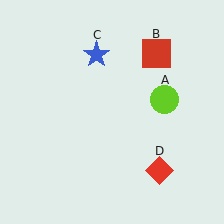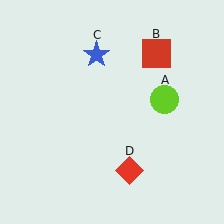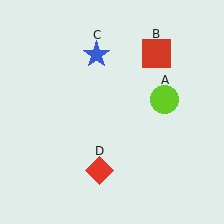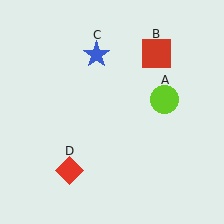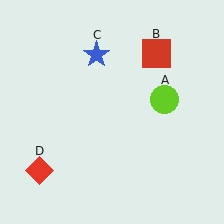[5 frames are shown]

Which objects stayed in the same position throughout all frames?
Lime circle (object A) and red square (object B) and blue star (object C) remained stationary.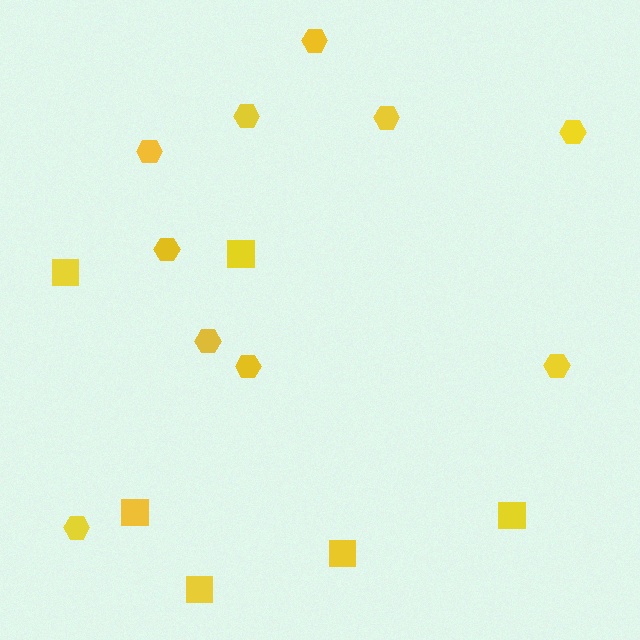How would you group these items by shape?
There are 2 groups: one group of squares (6) and one group of hexagons (10).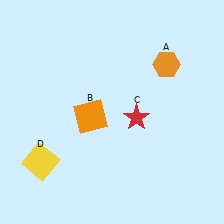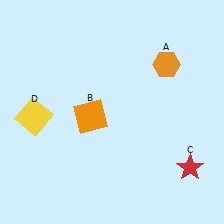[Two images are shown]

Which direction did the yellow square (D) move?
The yellow square (D) moved up.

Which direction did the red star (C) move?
The red star (C) moved right.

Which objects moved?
The objects that moved are: the red star (C), the yellow square (D).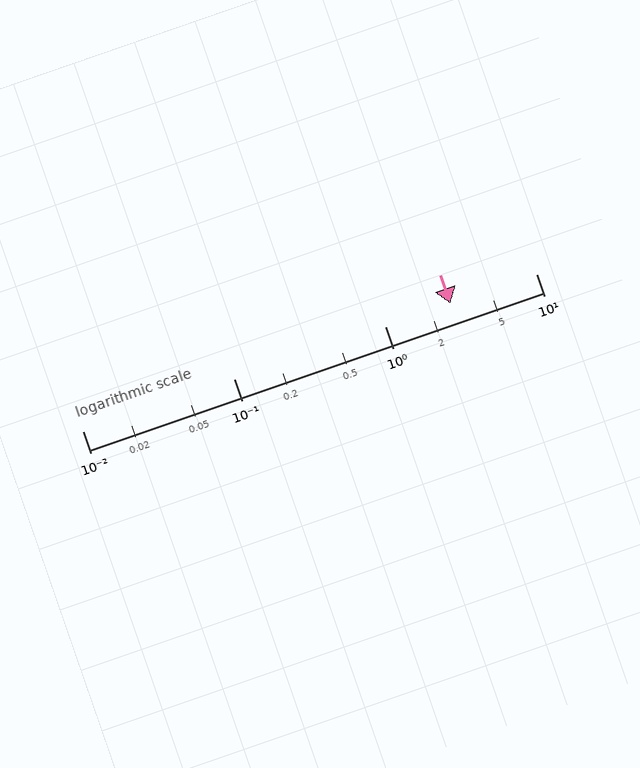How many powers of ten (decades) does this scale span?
The scale spans 3 decades, from 0.01 to 10.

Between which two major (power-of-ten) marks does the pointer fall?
The pointer is between 1 and 10.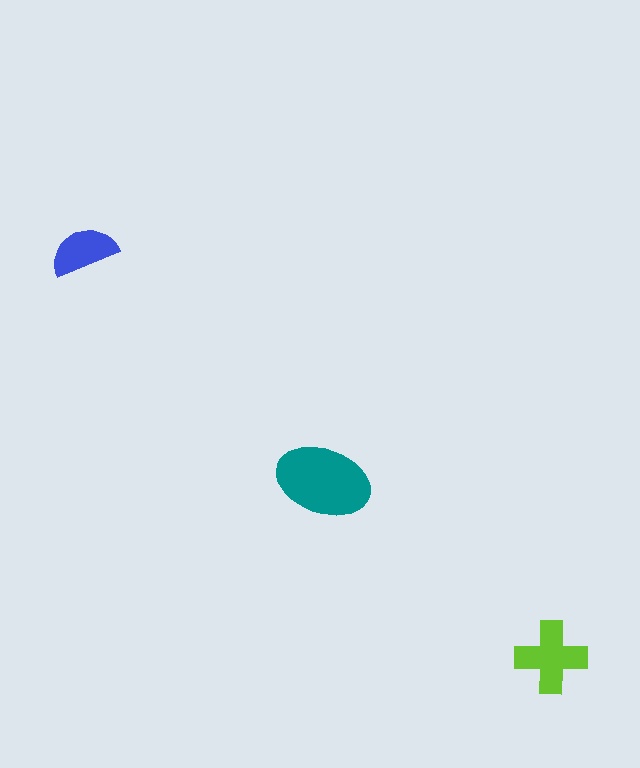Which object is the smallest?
The blue semicircle.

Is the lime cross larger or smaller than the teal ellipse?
Smaller.